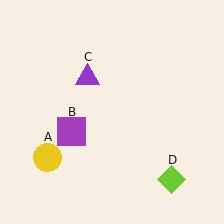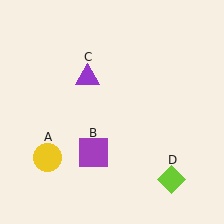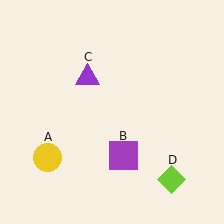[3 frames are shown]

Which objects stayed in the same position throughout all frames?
Yellow circle (object A) and purple triangle (object C) and lime diamond (object D) remained stationary.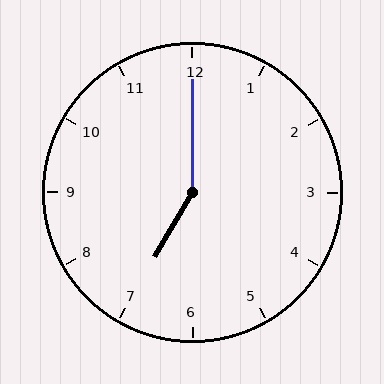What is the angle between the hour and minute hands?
Approximately 150 degrees.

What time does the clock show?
7:00.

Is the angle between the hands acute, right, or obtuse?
It is obtuse.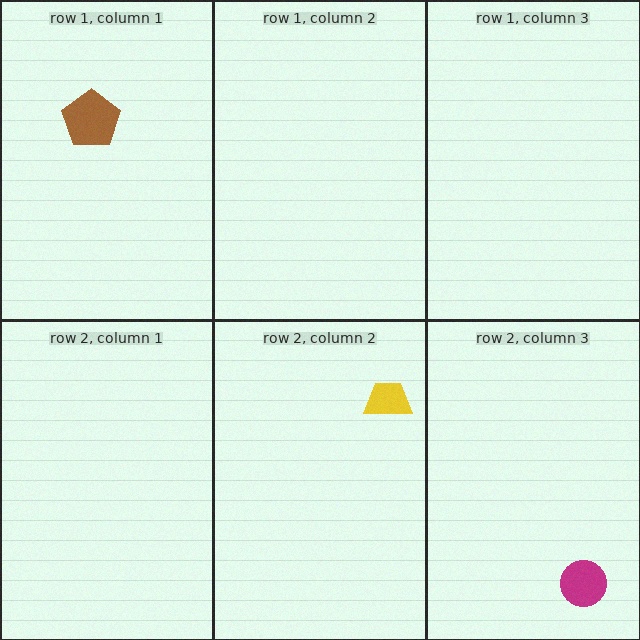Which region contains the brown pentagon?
The row 1, column 1 region.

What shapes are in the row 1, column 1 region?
The brown pentagon.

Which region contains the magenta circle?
The row 2, column 3 region.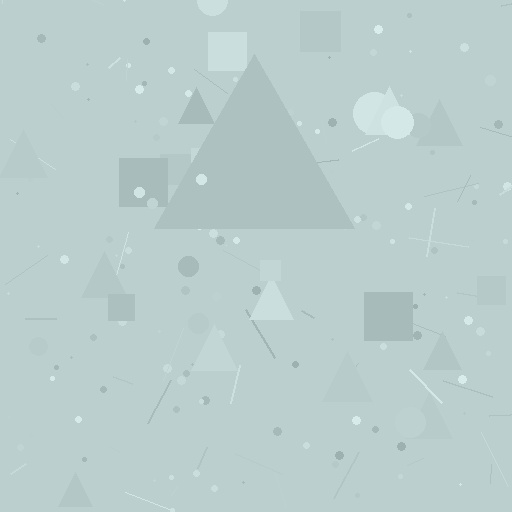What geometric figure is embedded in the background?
A triangle is embedded in the background.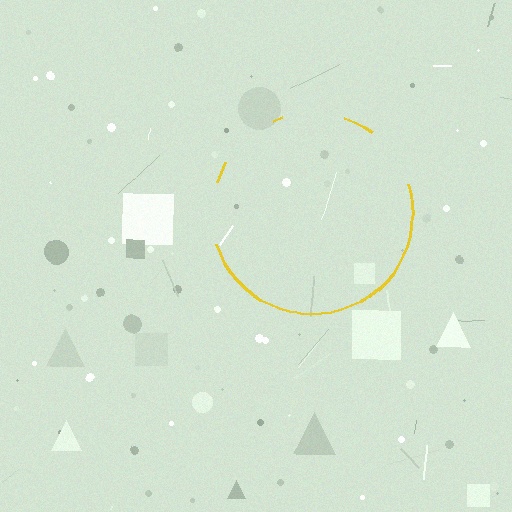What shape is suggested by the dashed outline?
The dashed outline suggests a circle.